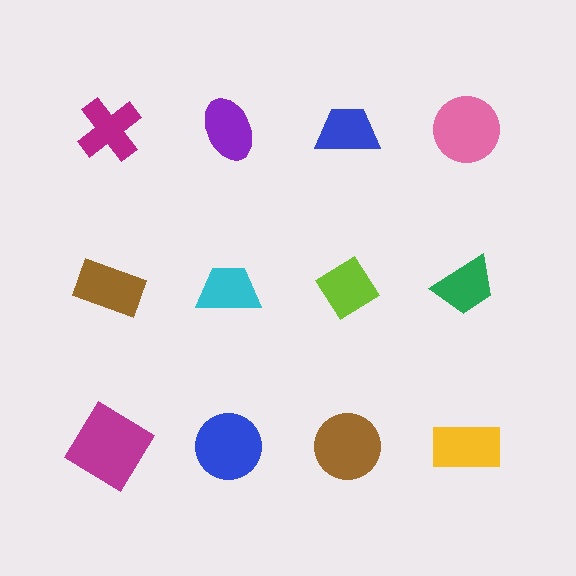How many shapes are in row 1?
4 shapes.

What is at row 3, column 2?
A blue circle.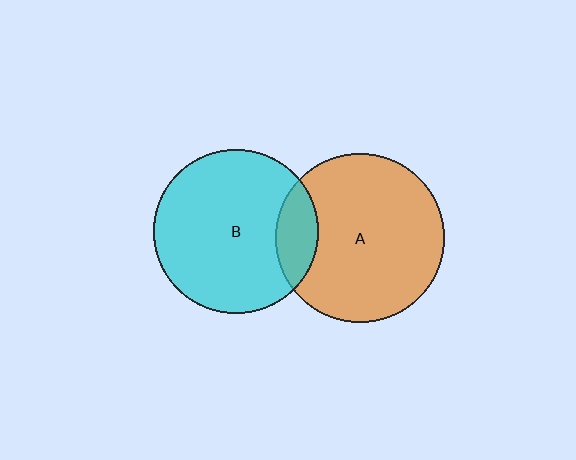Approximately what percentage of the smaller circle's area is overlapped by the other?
Approximately 15%.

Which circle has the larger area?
Circle A (orange).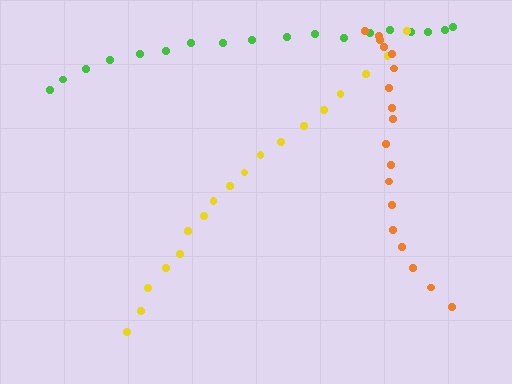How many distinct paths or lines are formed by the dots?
There are 3 distinct paths.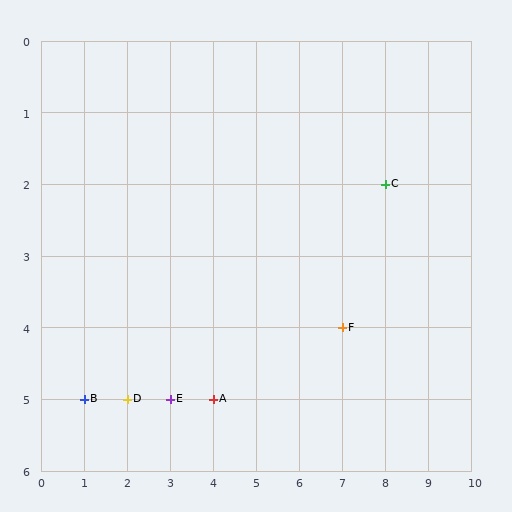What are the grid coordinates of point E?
Point E is at grid coordinates (3, 5).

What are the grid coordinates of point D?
Point D is at grid coordinates (2, 5).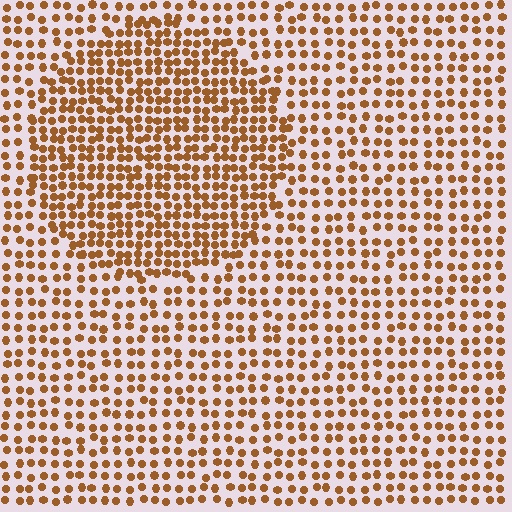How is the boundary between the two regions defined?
The boundary is defined by a change in element density (approximately 1.7x ratio). All elements are the same color, size, and shape.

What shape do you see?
I see a circle.